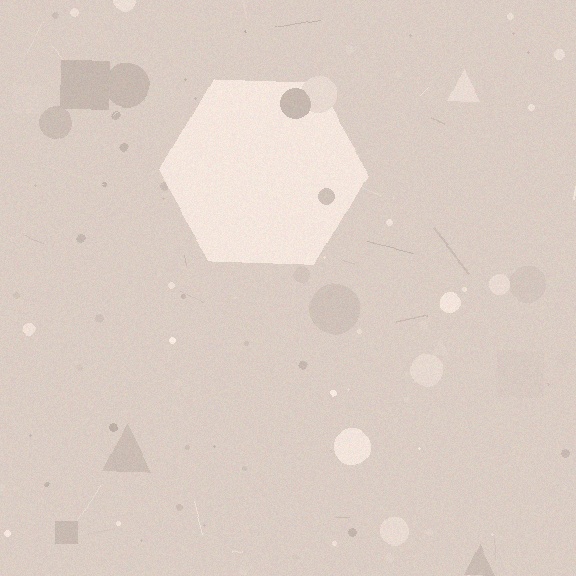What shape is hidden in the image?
A hexagon is hidden in the image.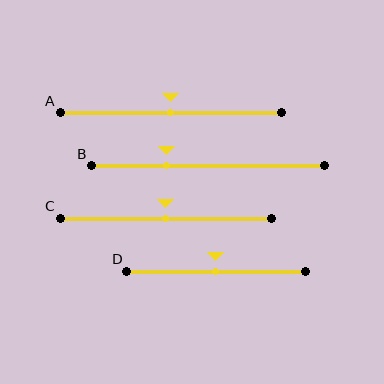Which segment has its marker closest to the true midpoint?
Segment A has its marker closest to the true midpoint.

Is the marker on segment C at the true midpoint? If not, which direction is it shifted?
Yes, the marker on segment C is at the true midpoint.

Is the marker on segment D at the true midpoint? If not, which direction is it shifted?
Yes, the marker on segment D is at the true midpoint.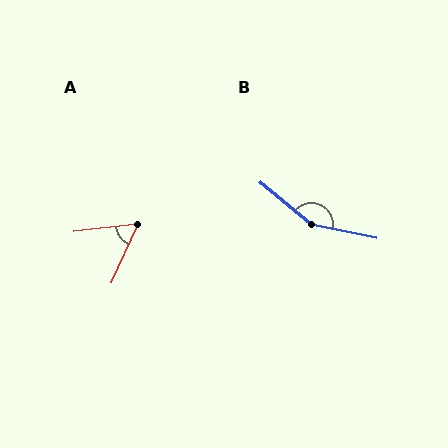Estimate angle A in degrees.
Approximately 59 degrees.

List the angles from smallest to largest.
A (59°), B (152°).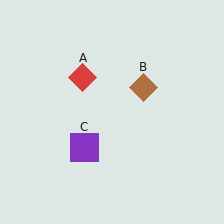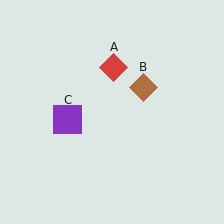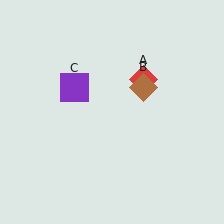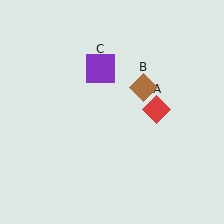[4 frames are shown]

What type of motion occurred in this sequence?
The red diamond (object A), purple square (object C) rotated clockwise around the center of the scene.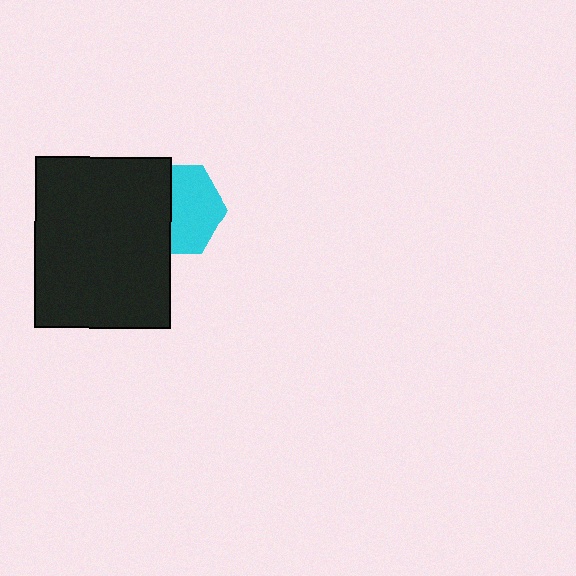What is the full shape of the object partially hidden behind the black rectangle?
The partially hidden object is a cyan hexagon.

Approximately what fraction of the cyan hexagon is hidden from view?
Roughly 44% of the cyan hexagon is hidden behind the black rectangle.